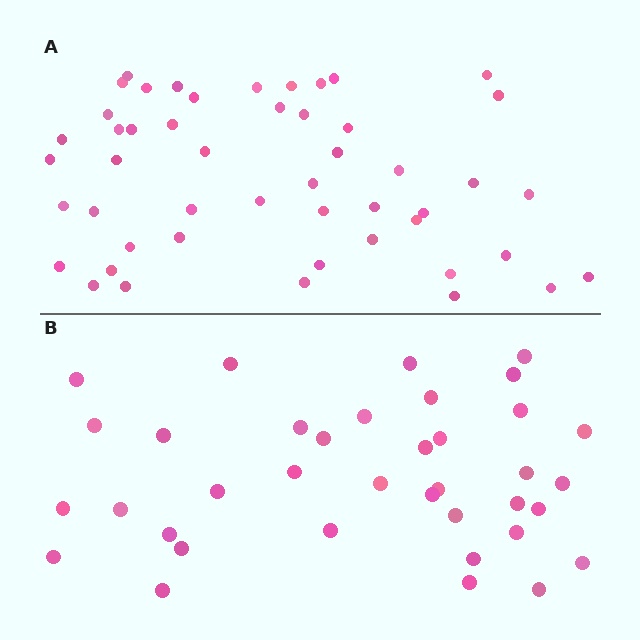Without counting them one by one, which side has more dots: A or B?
Region A (the top region) has more dots.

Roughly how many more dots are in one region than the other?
Region A has roughly 12 or so more dots than region B.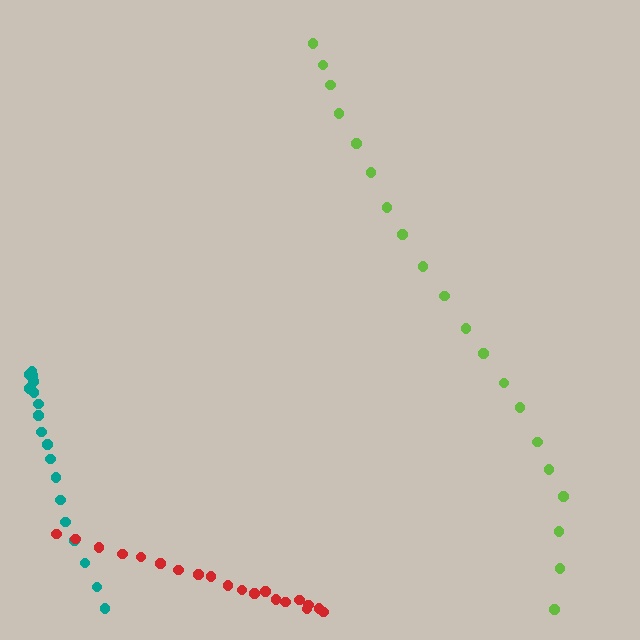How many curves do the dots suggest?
There are 3 distinct paths.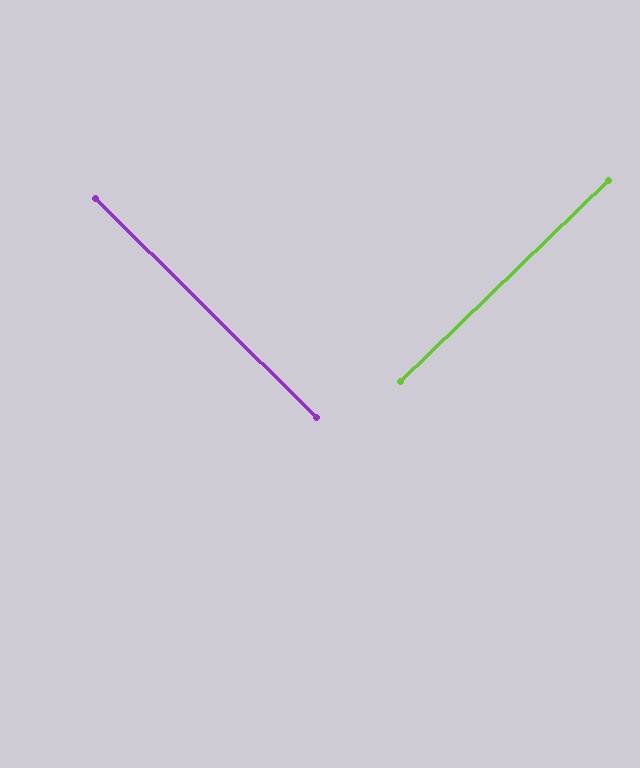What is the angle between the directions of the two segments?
Approximately 89 degrees.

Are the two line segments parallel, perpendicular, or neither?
Perpendicular — they meet at approximately 89°.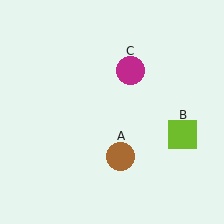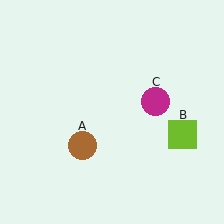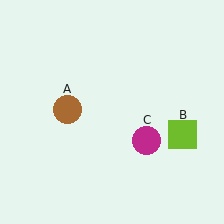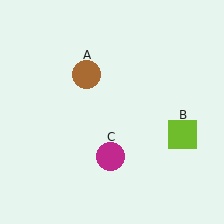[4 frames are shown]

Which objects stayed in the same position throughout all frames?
Lime square (object B) remained stationary.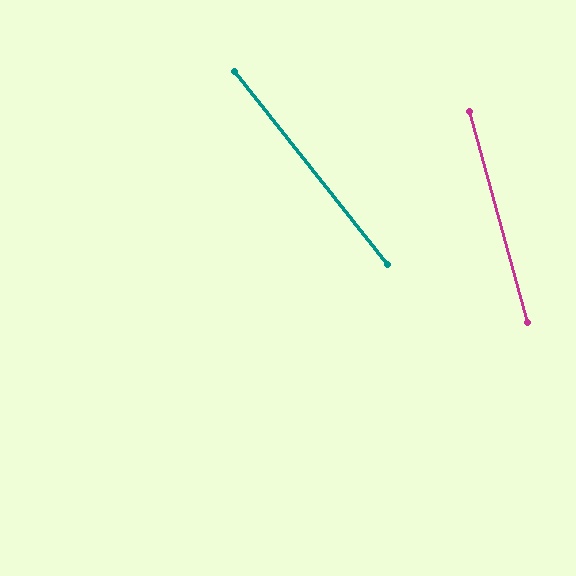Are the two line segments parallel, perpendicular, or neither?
Neither parallel nor perpendicular — they differ by about 23°.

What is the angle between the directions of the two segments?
Approximately 23 degrees.